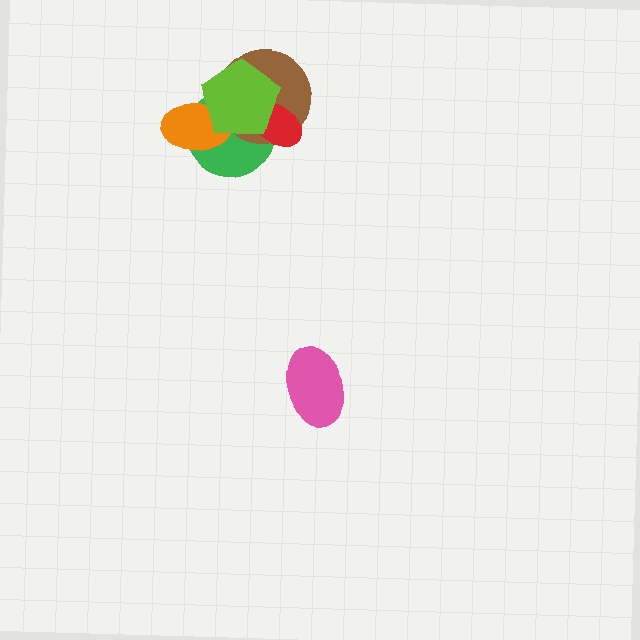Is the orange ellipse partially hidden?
Yes, it is partially covered by another shape.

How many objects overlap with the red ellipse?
3 objects overlap with the red ellipse.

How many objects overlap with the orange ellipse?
3 objects overlap with the orange ellipse.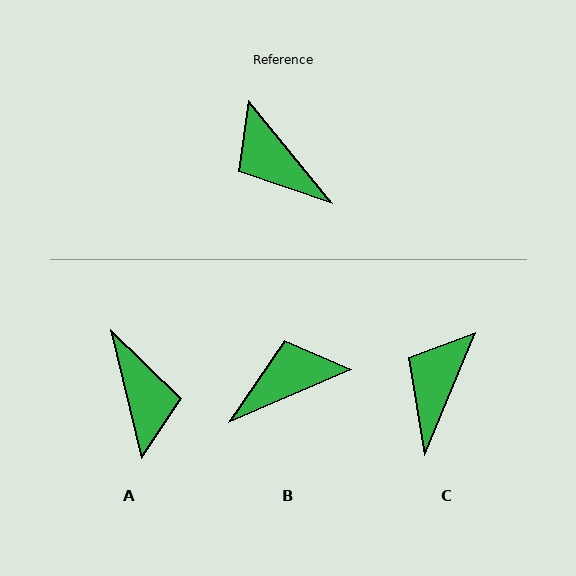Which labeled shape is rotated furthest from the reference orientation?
A, about 154 degrees away.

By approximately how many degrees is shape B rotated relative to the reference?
Approximately 105 degrees clockwise.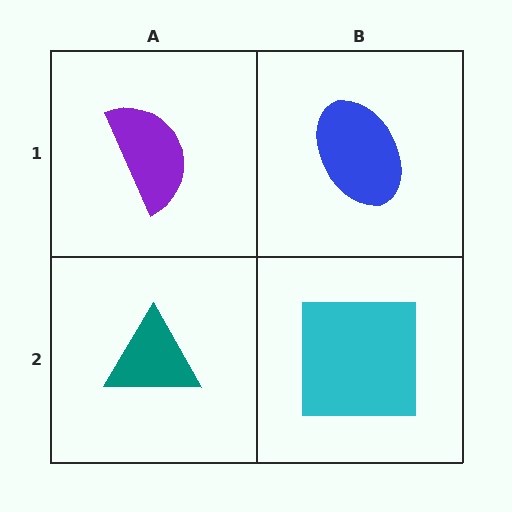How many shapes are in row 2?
2 shapes.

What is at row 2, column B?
A cyan square.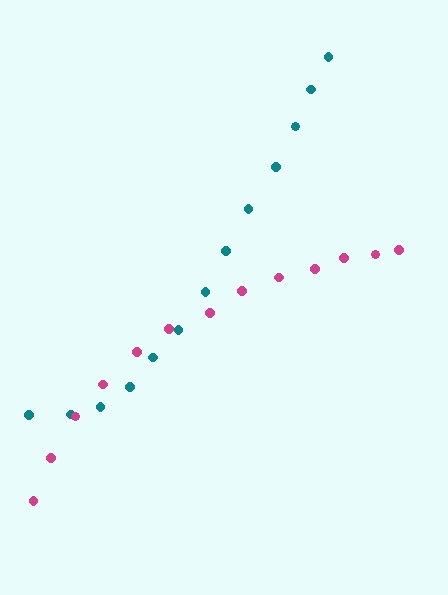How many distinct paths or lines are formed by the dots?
There are 2 distinct paths.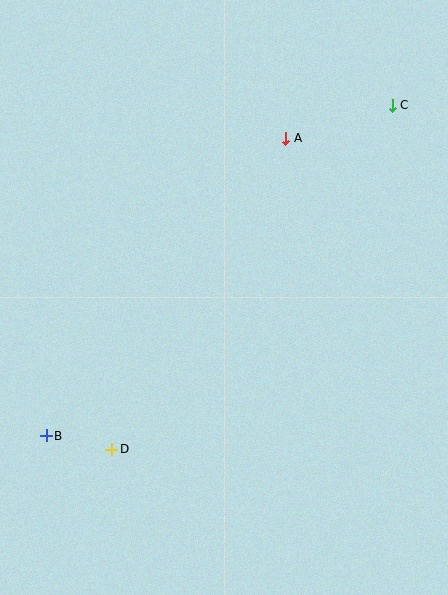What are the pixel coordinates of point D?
Point D is at (112, 449).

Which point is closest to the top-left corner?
Point A is closest to the top-left corner.